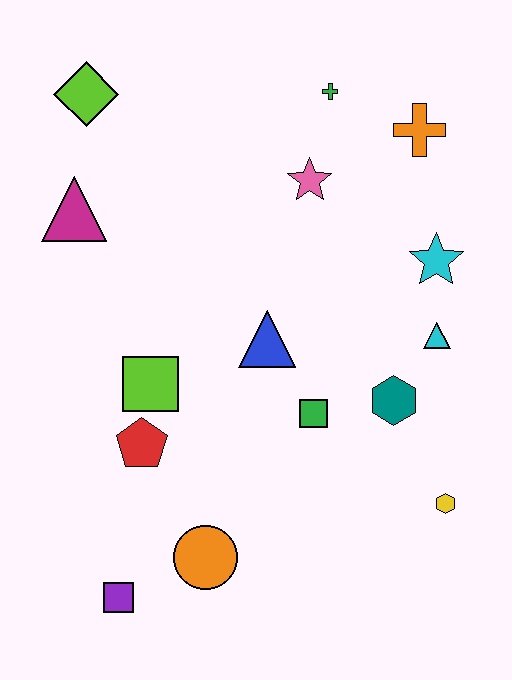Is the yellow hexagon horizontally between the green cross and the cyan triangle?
No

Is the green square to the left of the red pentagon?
No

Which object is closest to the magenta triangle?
The lime diamond is closest to the magenta triangle.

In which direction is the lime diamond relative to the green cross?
The lime diamond is to the left of the green cross.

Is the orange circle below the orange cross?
Yes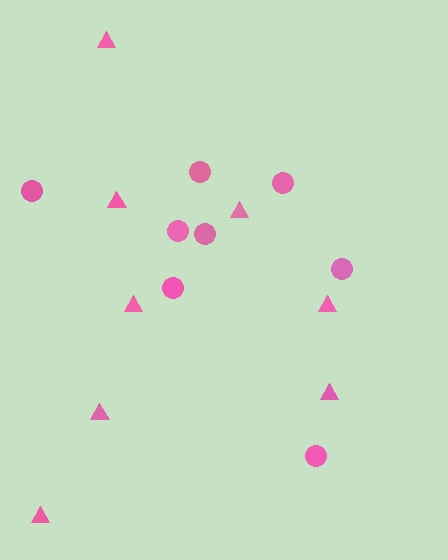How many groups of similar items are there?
There are 2 groups: one group of triangles (8) and one group of circles (8).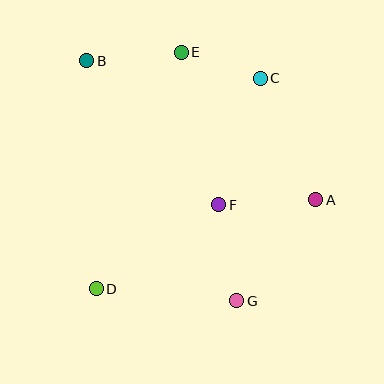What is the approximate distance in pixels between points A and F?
The distance between A and F is approximately 97 pixels.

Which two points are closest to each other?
Points C and E are closest to each other.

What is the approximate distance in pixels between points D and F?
The distance between D and F is approximately 149 pixels.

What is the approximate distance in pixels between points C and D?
The distance between C and D is approximately 267 pixels.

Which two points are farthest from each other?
Points B and G are farthest from each other.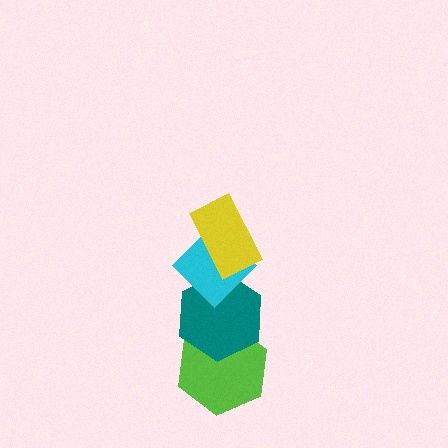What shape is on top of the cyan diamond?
The yellow rectangle is on top of the cyan diamond.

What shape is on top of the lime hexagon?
The teal hexagon is on top of the lime hexagon.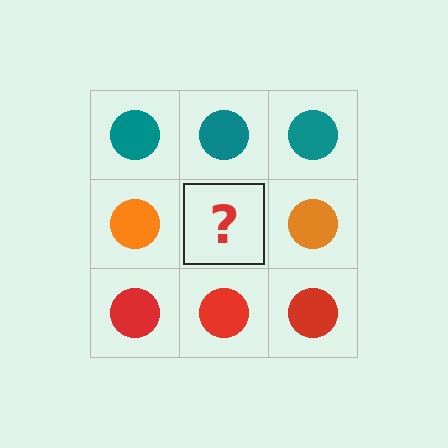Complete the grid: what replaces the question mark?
The question mark should be replaced with an orange circle.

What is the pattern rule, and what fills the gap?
The rule is that each row has a consistent color. The gap should be filled with an orange circle.